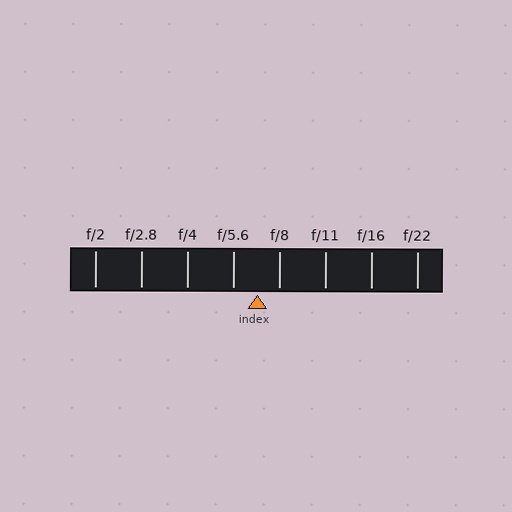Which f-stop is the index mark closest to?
The index mark is closest to f/8.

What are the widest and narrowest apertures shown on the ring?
The widest aperture shown is f/2 and the narrowest is f/22.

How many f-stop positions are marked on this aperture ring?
There are 8 f-stop positions marked.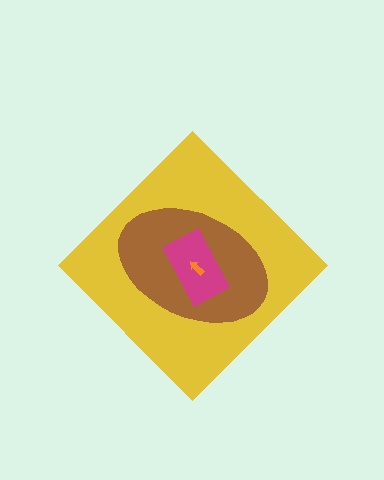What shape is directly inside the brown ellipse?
The magenta rectangle.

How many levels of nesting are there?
4.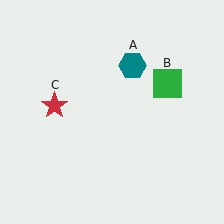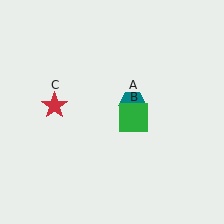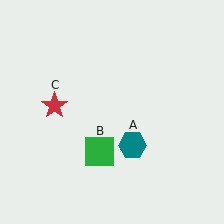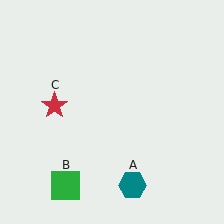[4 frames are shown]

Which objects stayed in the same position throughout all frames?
Red star (object C) remained stationary.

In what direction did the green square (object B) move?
The green square (object B) moved down and to the left.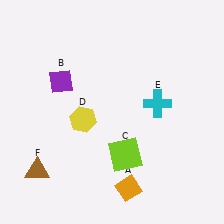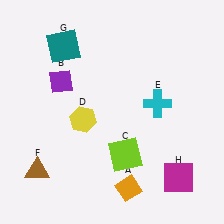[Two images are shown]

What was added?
A teal square (G), a magenta square (H) were added in Image 2.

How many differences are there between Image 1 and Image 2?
There are 2 differences between the two images.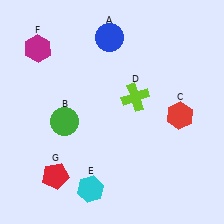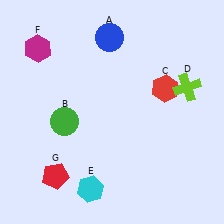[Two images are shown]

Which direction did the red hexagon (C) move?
The red hexagon (C) moved up.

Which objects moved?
The objects that moved are: the red hexagon (C), the lime cross (D).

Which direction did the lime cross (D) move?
The lime cross (D) moved right.